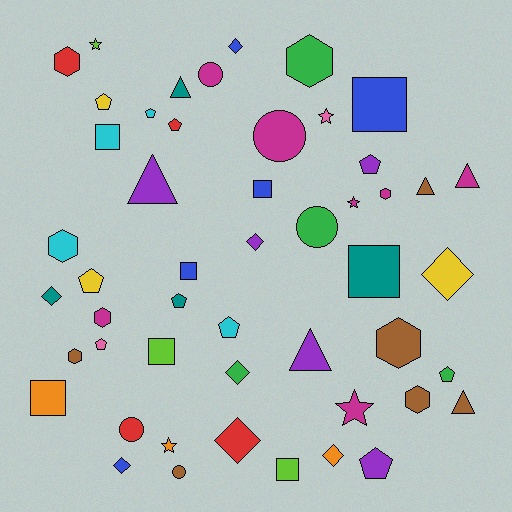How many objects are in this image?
There are 50 objects.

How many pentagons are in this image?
There are 10 pentagons.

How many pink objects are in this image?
There are 2 pink objects.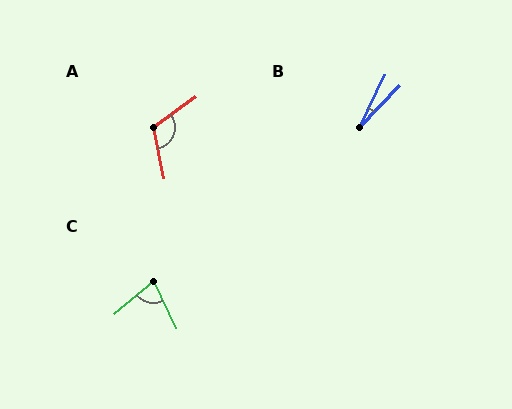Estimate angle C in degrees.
Approximately 76 degrees.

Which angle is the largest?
A, at approximately 114 degrees.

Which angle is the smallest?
B, at approximately 17 degrees.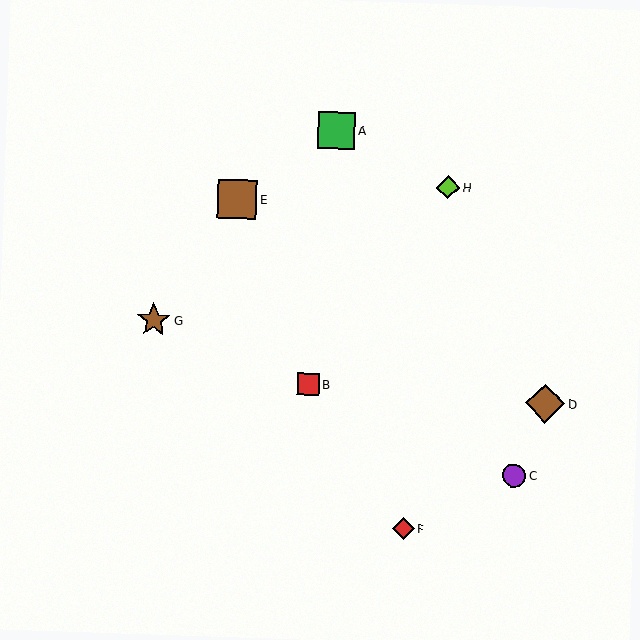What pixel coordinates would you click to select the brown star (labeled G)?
Click at (154, 320) to select the brown star G.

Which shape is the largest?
The brown diamond (labeled D) is the largest.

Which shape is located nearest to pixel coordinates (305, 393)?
The red square (labeled B) at (308, 384) is nearest to that location.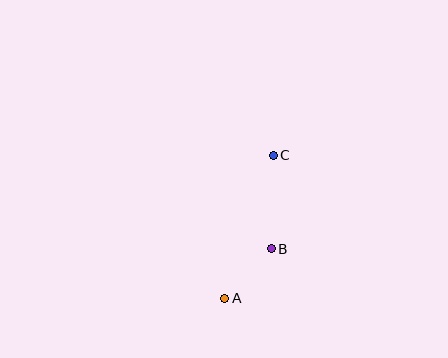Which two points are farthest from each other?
Points A and C are farthest from each other.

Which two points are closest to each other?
Points A and B are closest to each other.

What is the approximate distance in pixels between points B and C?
The distance between B and C is approximately 94 pixels.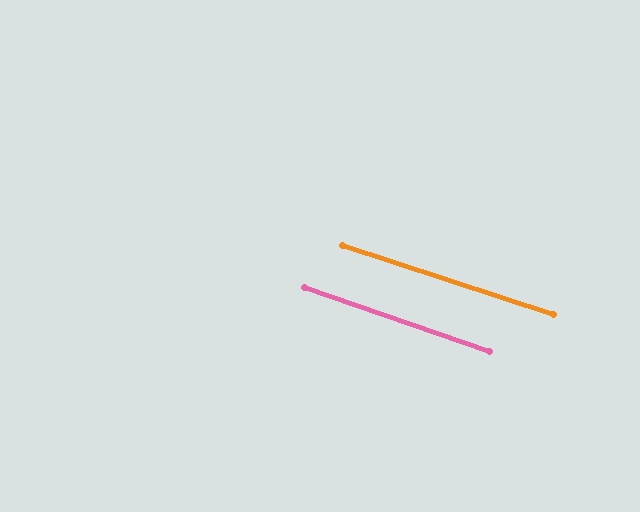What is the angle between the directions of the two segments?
Approximately 1 degree.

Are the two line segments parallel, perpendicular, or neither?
Parallel — their directions differ by only 1.1°.